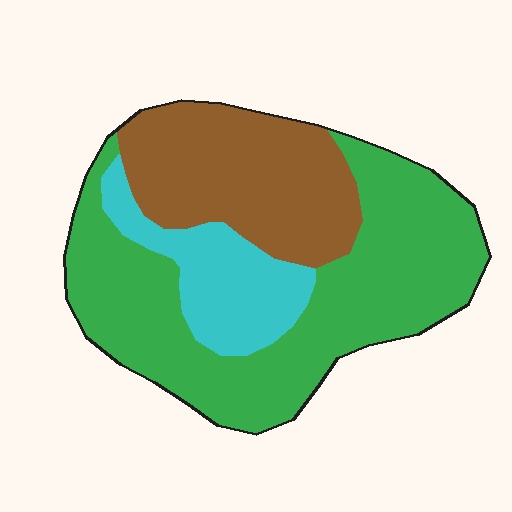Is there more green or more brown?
Green.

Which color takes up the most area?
Green, at roughly 55%.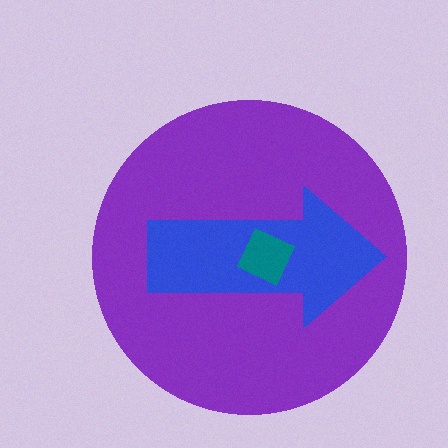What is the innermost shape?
The teal square.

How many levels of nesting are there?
3.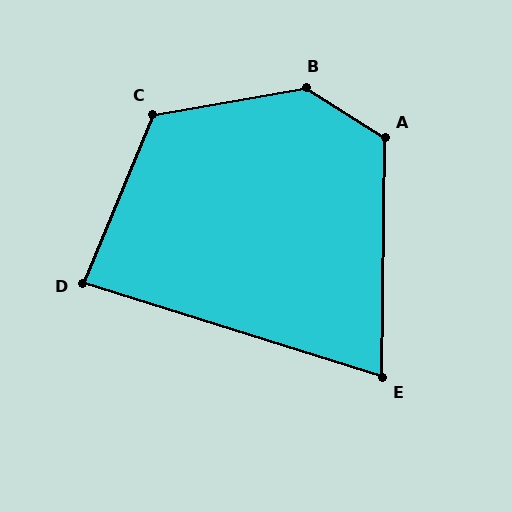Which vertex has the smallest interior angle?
E, at approximately 73 degrees.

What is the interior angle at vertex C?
Approximately 122 degrees (obtuse).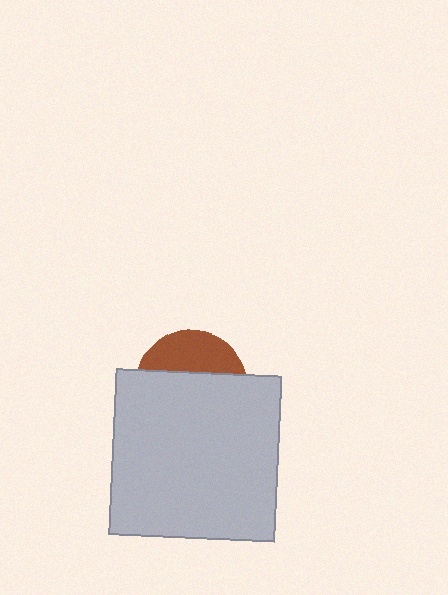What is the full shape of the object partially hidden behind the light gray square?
The partially hidden object is a brown circle.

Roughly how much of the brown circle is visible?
A small part of it is visible (roughly 34%).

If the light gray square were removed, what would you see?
You would see the complete brown circle.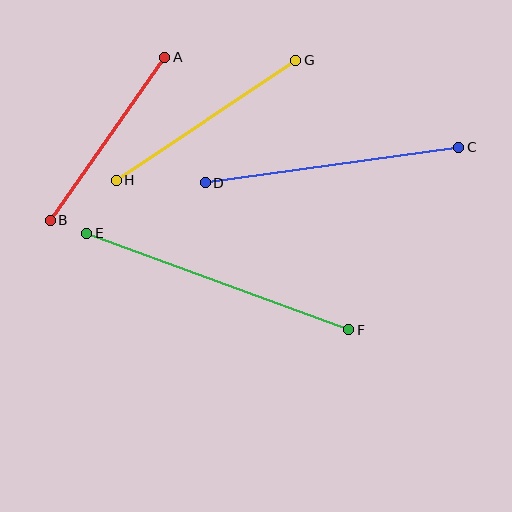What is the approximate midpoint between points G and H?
The midpoint is at approximately (206, 120) pixels.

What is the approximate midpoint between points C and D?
The midpoint is at approximately (332, 165) pixels.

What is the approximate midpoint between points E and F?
The midpoint is at approximately (218, 282) pixels.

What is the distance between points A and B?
The distance is approximately 199 pixels.